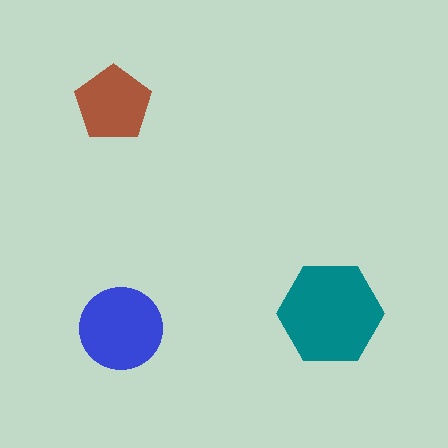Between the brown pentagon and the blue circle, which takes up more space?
The blue circle.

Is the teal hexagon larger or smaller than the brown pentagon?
Larger.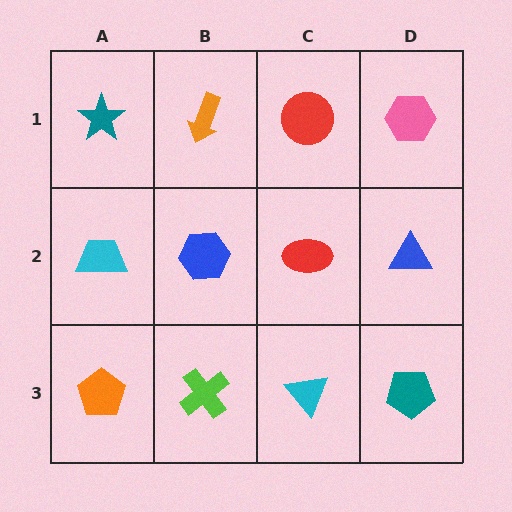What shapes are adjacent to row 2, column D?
A pink hexagon (row 1, column D), a teal pentagon (row 3, column D), a red ellipse (row 2, column C).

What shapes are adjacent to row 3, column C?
A red ellipse (row 2, column C), a lime cross (row 3, column B), a teal pentagon (row 3, column D).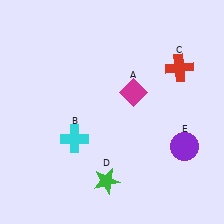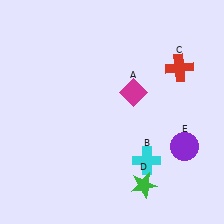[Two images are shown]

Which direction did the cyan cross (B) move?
The cyan cross (B) moved right.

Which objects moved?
The objects that moved are: the cyan cross (B), the green star (D).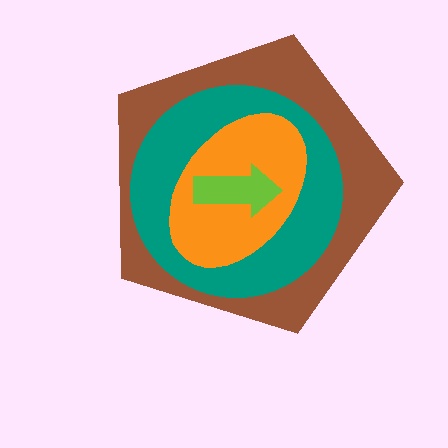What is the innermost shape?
The lime arrow.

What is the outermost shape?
The brown pentagon.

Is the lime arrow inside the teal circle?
Yes.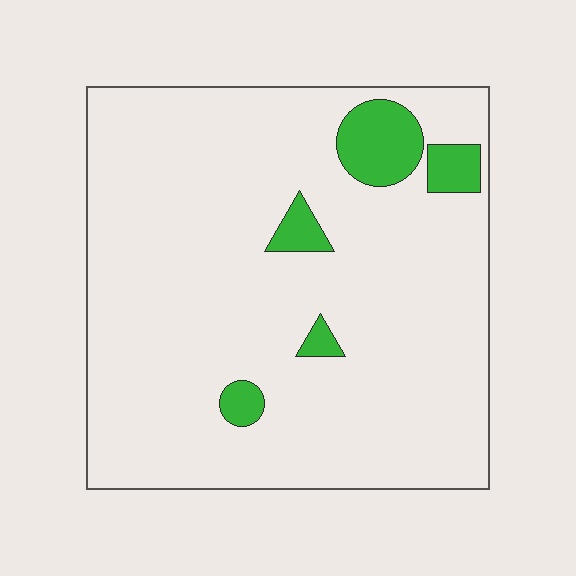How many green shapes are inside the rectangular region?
5.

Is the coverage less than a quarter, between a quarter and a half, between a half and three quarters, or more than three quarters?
Less than a quarter.